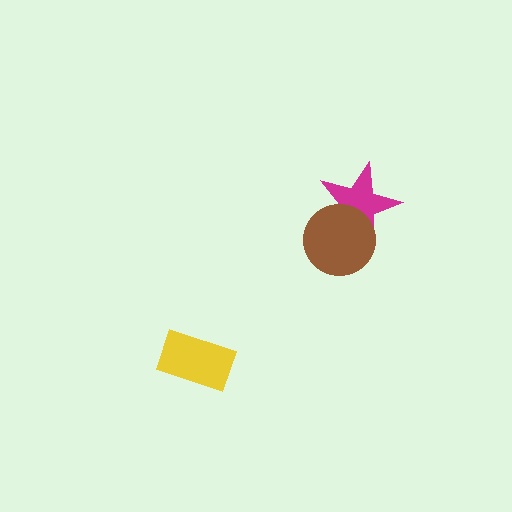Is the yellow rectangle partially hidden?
No, no other shape covers it.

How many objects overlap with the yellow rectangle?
0 objects overlap with the yellow rectangle.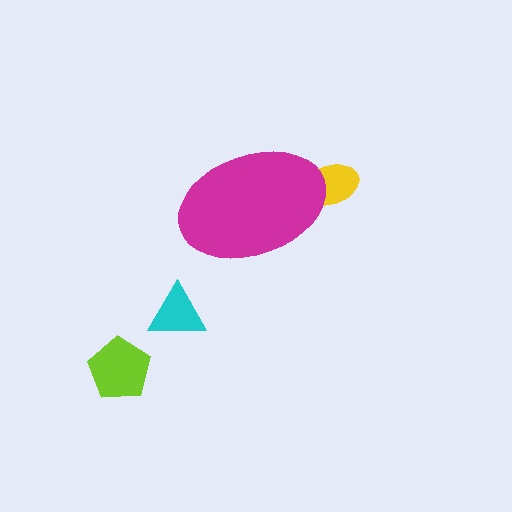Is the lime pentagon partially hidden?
No, the lime pentagon is fully visible.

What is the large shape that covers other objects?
A magenta ellipse.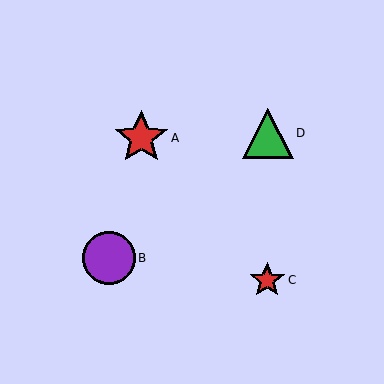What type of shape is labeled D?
Shape D is a green triangle.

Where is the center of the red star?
The center of the red star is at (267, 280).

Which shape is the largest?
The red star (labeled A) is the largest.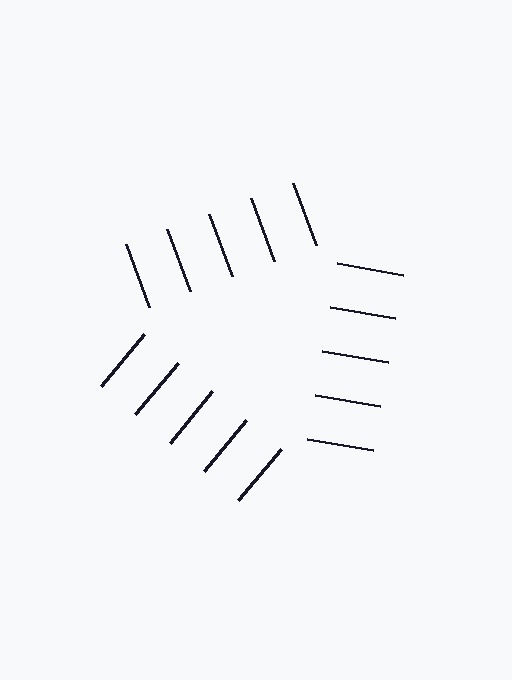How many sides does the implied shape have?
3 sides — the line-ends trace a triangle.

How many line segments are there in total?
15 — 5 along each of the 3 edges.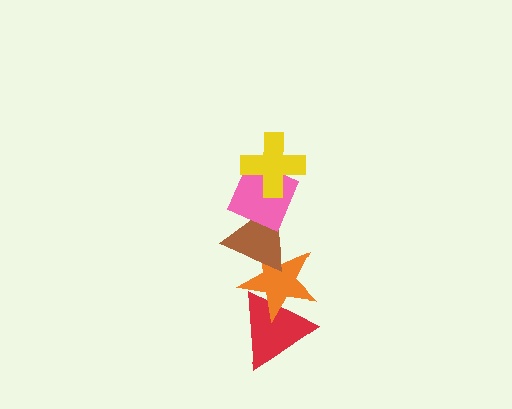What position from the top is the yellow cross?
The yellow cross is 1st from the top.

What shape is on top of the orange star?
The brown triangle is on top of the orange star.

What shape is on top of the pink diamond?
The yellow cross is on top of the pink diamond.